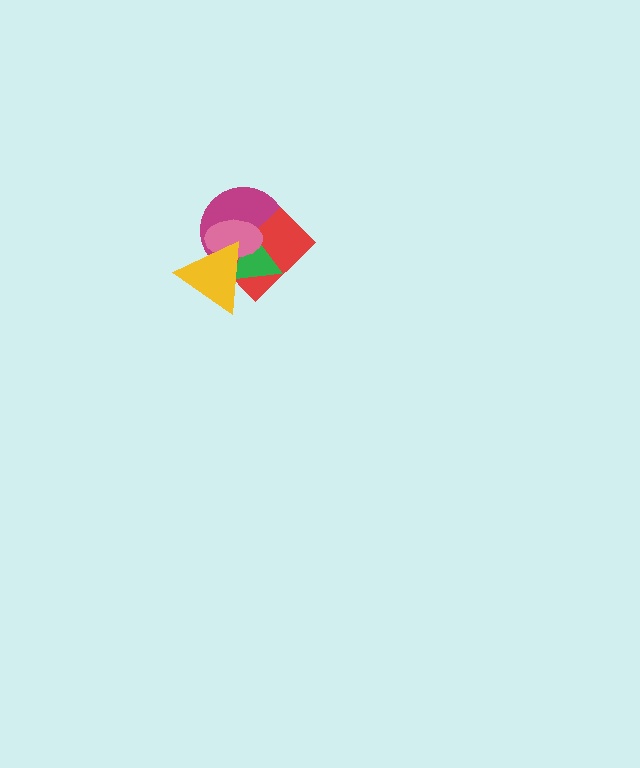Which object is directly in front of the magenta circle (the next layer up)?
The red rectangle is directly in front of the magenta circle.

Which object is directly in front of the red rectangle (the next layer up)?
The green triangle is directly in front of the red rectangle.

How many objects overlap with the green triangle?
4 objects overlap with the green triangle.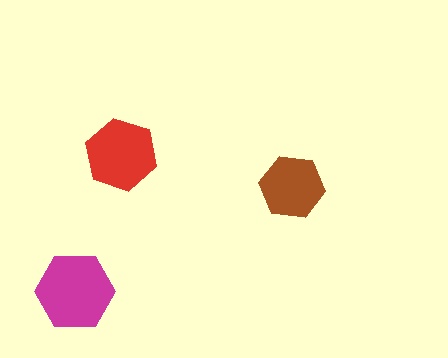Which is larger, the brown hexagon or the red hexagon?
The red one.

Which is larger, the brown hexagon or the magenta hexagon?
The magenta one.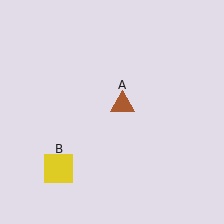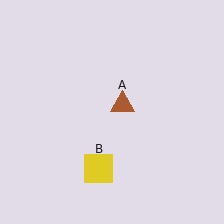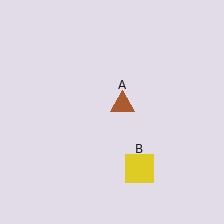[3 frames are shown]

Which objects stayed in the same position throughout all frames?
Brown triangle (object A) remained stationary.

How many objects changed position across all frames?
1 object changed position: yellow square (object B).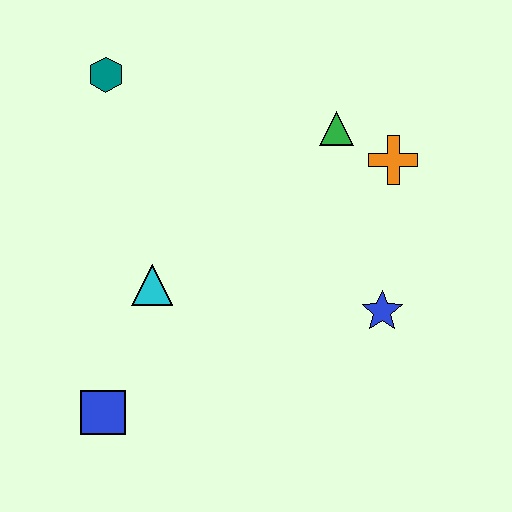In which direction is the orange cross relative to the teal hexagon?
The orange cross is to the right of the teal hexagon.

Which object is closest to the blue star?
The orange cross is closest to the blue star.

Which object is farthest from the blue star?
The teal hexagon is farthest from the blue star.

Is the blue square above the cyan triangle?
No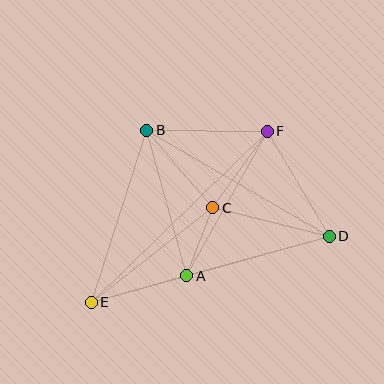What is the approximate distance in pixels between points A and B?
The distance between A and B is approximately 151 pixels.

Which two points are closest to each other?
Points A and C are closest to each other.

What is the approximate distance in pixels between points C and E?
The distance between C and E is approximately 154 pixels.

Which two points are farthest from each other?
Points D and E are farthest from each other.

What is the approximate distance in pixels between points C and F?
The distance between C and F is approximately 94 pixels.